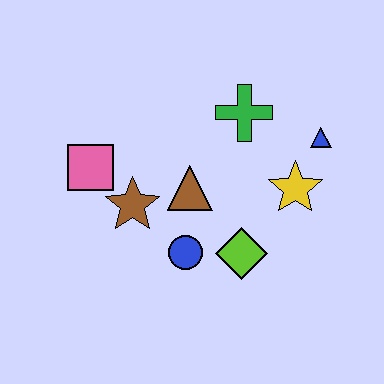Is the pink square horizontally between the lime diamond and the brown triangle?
No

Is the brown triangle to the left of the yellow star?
Yes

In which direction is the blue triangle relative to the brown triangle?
The blue triangle is to the right of the brown triangle.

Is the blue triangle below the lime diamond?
No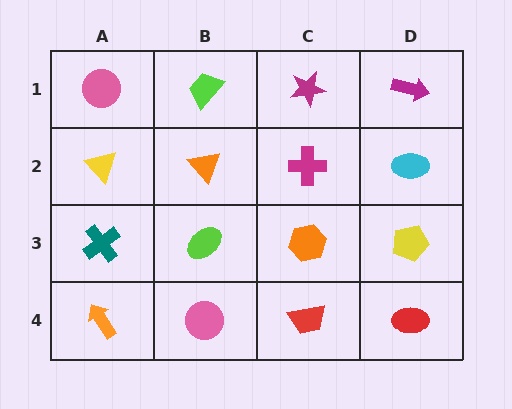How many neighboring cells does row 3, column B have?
4.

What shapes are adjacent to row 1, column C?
A magenta cross (row 2, column C), a lime trapezoid (row 1, column B), a magenta arrow (row 1, column D).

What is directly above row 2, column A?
A pink circle.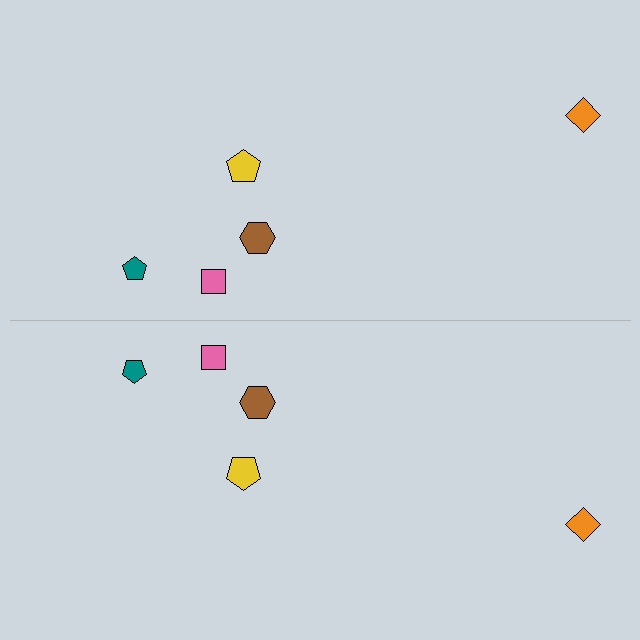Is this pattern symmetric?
Yes, this pattern has bilateral (reflection) symmetry.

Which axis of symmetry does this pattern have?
The pattern has a horizontal axis of symmetry running through the center of the image.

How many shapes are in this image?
There are 10 shapes in this image.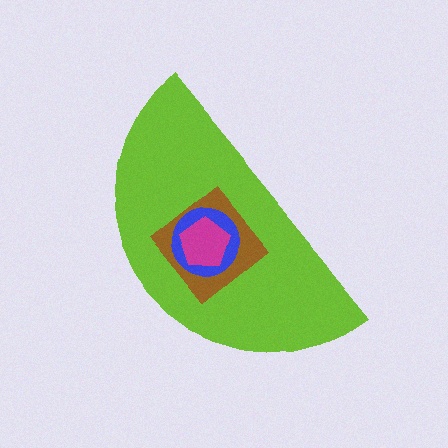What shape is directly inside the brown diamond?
The blue circle.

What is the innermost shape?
The magenta pentagon.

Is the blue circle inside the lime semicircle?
Yes.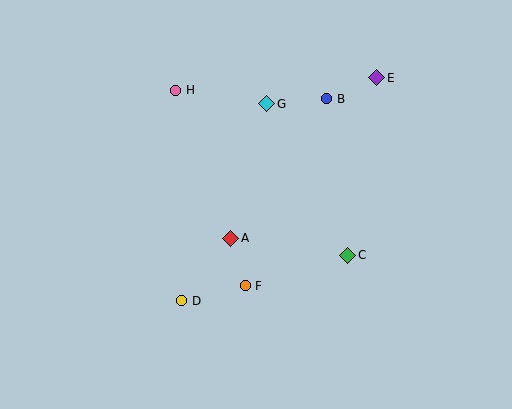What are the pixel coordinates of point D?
Point D is at (182, 301).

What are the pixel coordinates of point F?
Point F is at (245, 286).